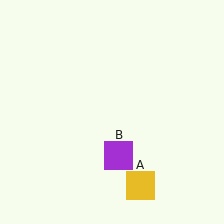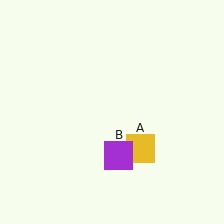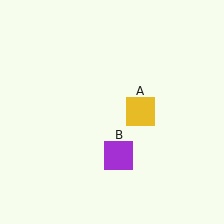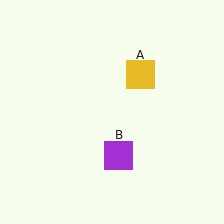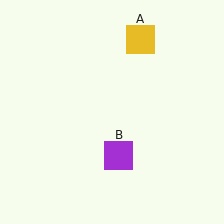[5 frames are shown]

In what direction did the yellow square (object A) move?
The yellow square (object A) moved up.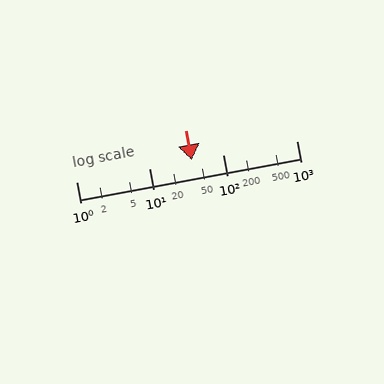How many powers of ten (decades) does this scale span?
The scale spans 3 decades, from 1 to 1000.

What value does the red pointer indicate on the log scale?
The pointer indicates approximately 38.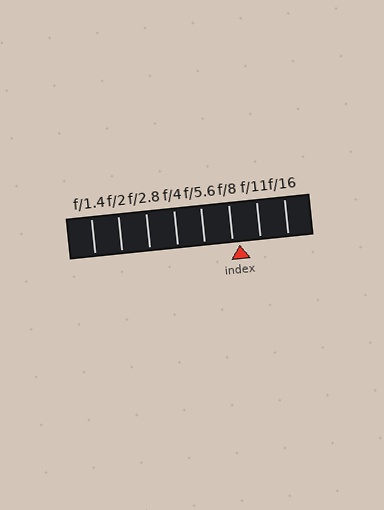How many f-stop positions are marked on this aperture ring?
There are 8 f-stop positions marked.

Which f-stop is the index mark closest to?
The index mark is closest to f/8.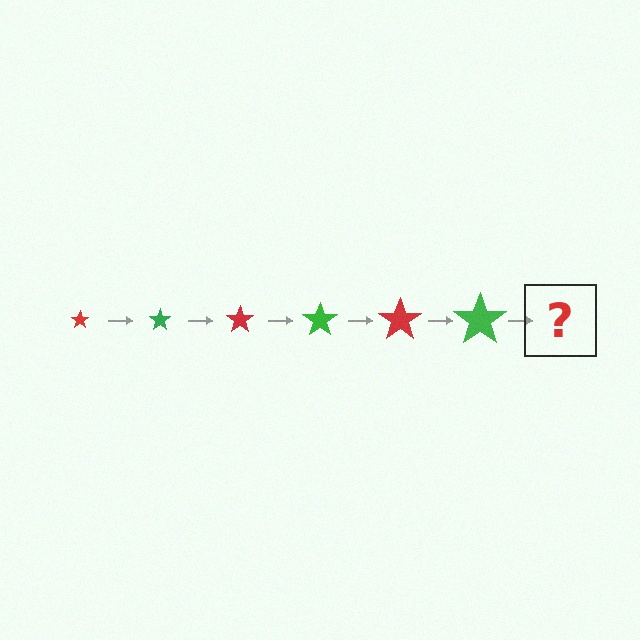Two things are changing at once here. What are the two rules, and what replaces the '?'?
The two rules are that the star grows larger each step and the color cycles through red and green. The '?' should be a red star, larger than the previous one.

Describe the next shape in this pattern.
It should be a red star, larger than the previous one.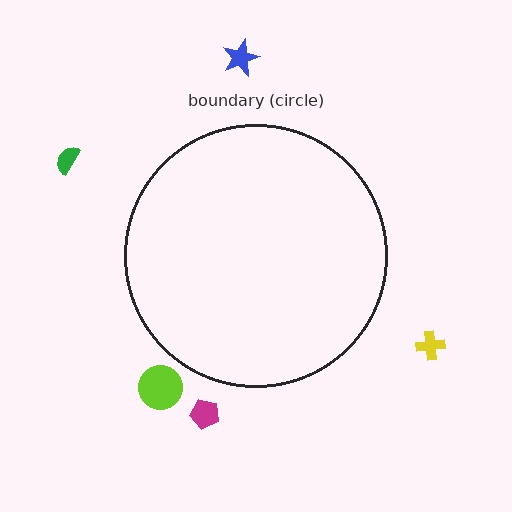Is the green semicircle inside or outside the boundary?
Outside.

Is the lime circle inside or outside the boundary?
Outside.